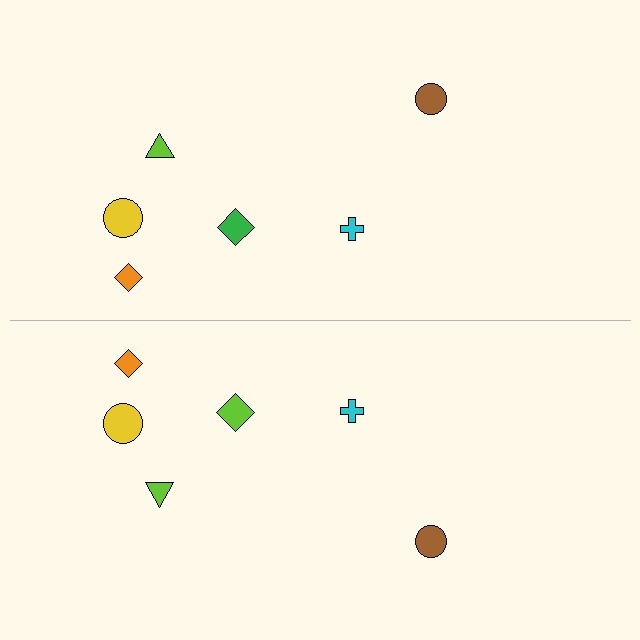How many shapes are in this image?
There are 12 shapes in this image.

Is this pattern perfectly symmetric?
No, the pattern is not perfectly symmetric. The lime diamond on the bottom side breaks the symmetry — its mirror counterpart is green.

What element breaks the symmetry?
The lime diamond on the bottom side breaks the symmetry — its mirror counterpart is green.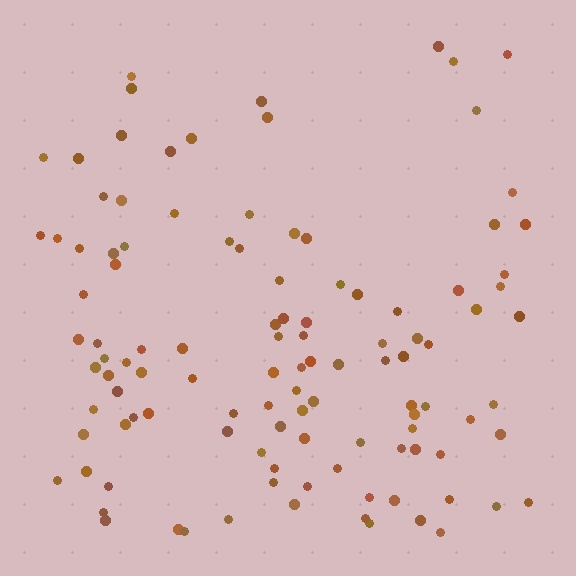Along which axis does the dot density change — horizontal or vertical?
Vertical.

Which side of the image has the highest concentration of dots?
The bottom.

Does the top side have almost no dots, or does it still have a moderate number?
Still a moderate number, just noticeably fewer than the bottom.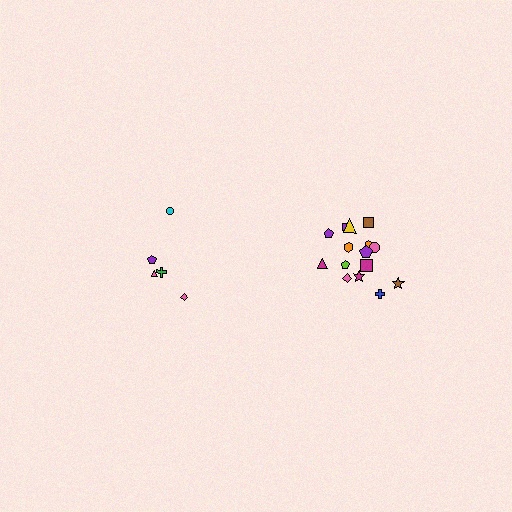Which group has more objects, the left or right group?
The right group.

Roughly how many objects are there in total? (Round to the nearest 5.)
Roughly 20 objects in total.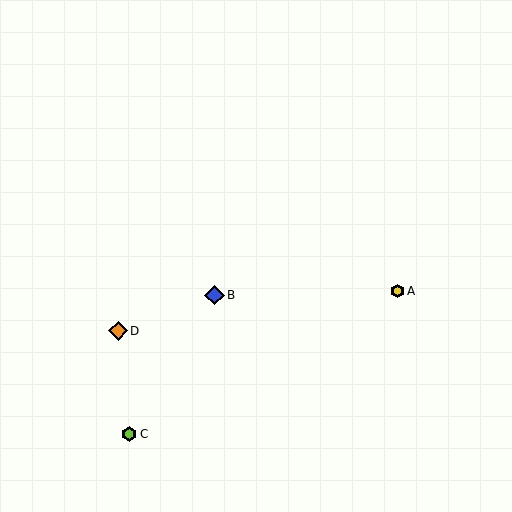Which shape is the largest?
The blue diamond (labeled B) is the largest.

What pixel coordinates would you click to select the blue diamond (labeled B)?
Click at (215, 295) to select the blue diamond B.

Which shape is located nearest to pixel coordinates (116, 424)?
The lime hexagon (labeled C) at (129, 434) is nearest to that location.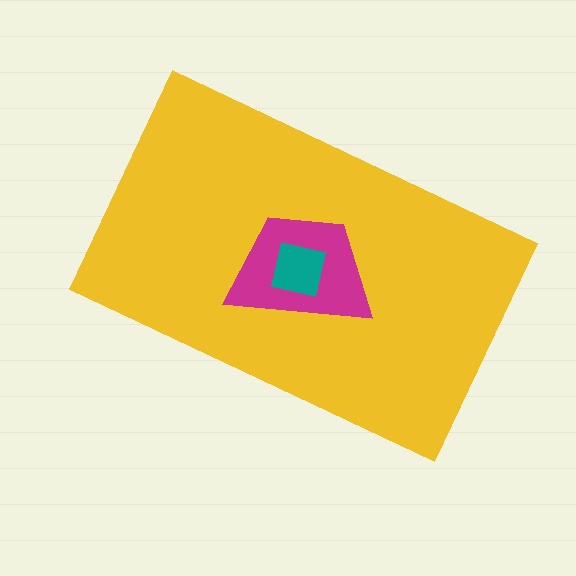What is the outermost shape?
The yellow rectangle.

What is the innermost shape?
The teal square.